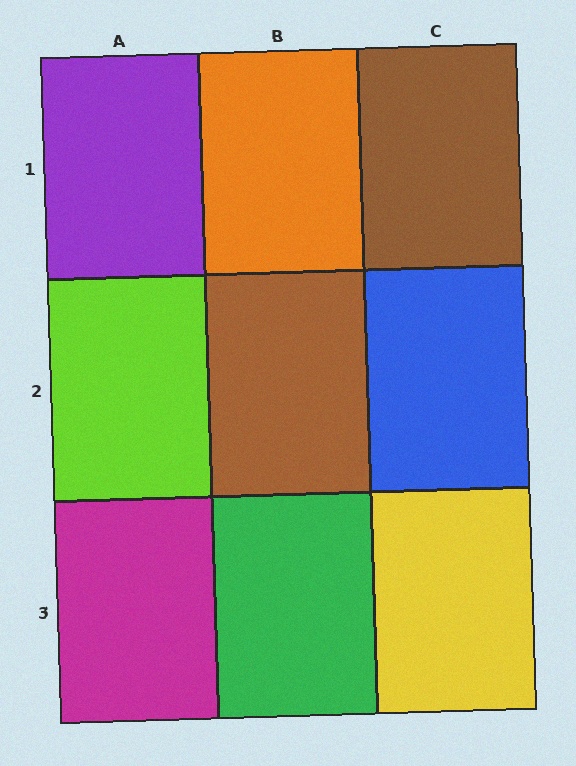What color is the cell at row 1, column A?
Purple.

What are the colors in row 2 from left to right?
Lime, brown, blue.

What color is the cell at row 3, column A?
Magenta.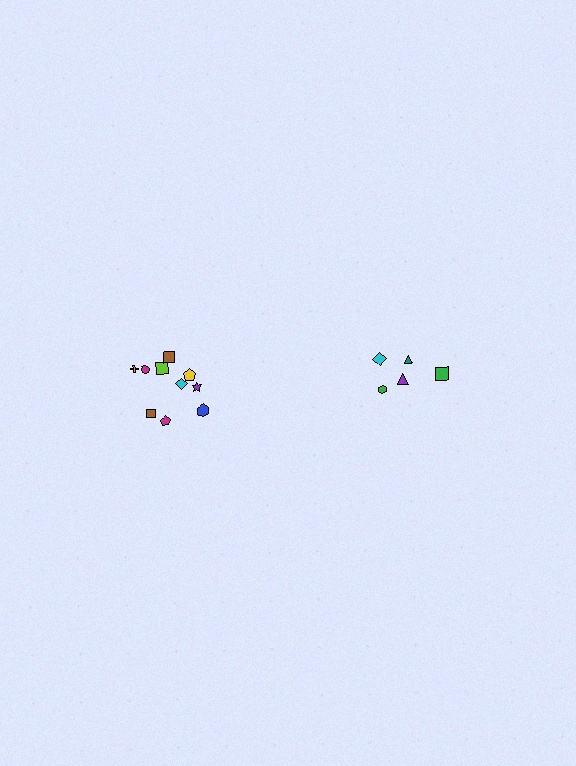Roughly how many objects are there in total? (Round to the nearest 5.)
Roughly 15 objects in total.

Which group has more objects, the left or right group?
The left group.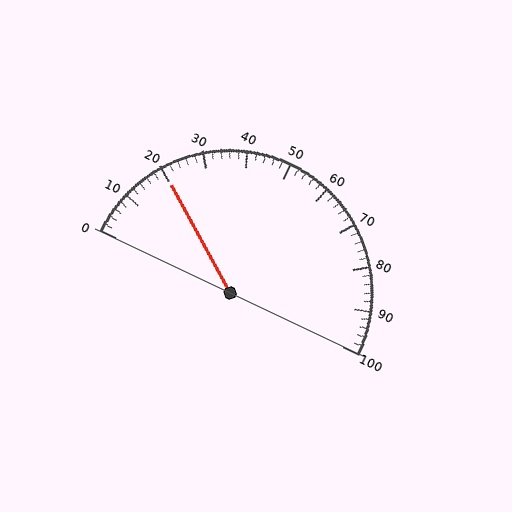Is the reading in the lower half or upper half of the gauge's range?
The reading is in the lower half of the range (0 to 100).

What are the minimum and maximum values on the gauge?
The gauge ranges from 0 to 100.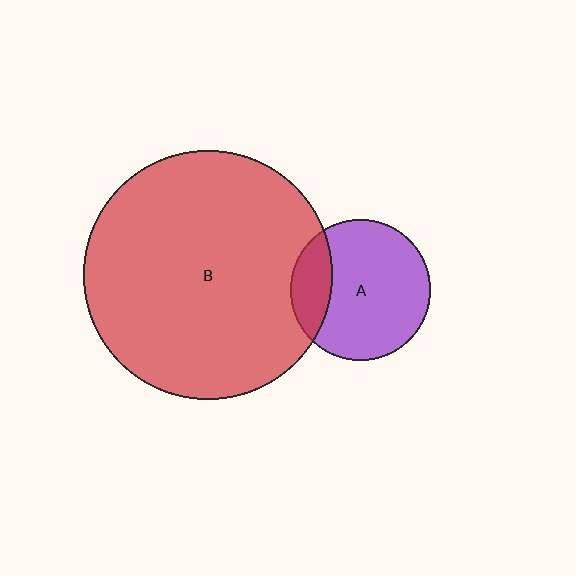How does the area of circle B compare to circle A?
Approximately 3.1 times.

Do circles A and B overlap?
Yes.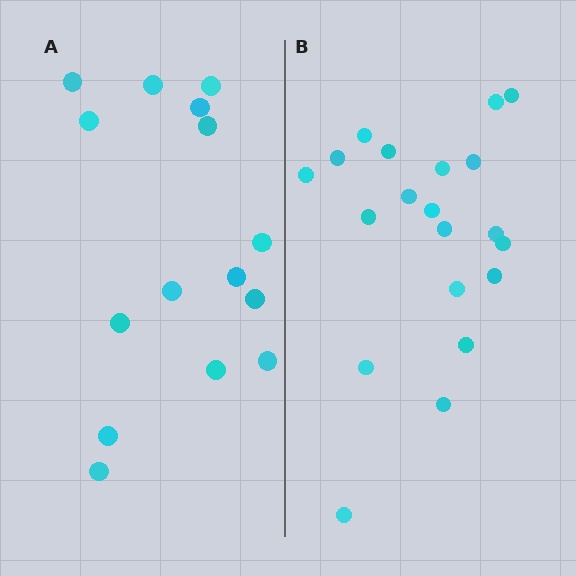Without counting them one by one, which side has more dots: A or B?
Region B (the right region) has more dots.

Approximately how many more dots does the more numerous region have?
Region B has about 5 more dots than region A.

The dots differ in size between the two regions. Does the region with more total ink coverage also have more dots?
No. Region A has more total ink coverage because its dots are larger, but region B actually contains more individual dots. Total area can be misleading — the number of items is what matters here.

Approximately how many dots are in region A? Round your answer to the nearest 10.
About 20 dots. (The exact count is 15, which rounds to 20.)